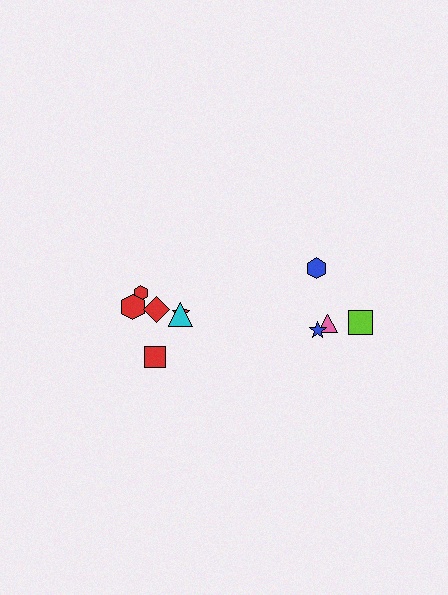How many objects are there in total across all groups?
There are 10 objects.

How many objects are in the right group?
There are 4 objects.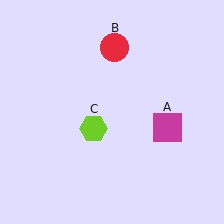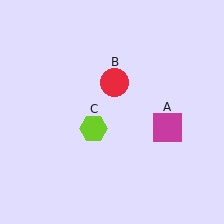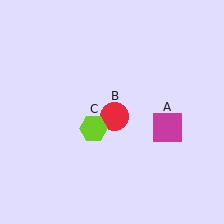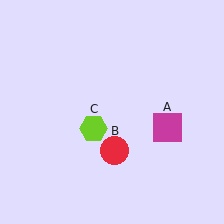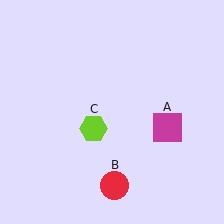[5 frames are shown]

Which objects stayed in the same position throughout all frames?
Magenta square (object A) and lime hexagon (object C) remained stationary.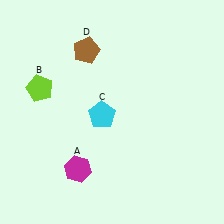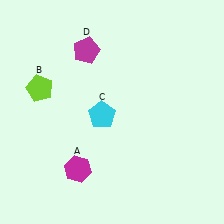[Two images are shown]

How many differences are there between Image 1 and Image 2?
There is 1 difference between the two images.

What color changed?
The pentagon (D) changed from brown in Image 1 to magenta in Image 2.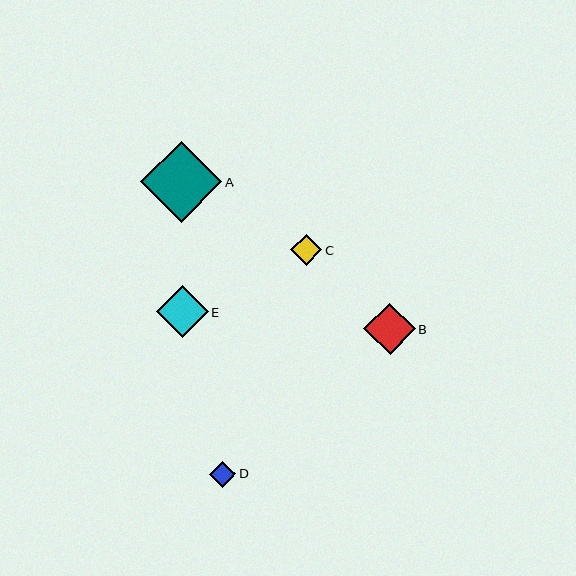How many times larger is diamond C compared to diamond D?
Diamond C is approximately 1.2 times the size of diamond D.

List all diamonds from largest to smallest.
From largest to smallest: A, E, B, C, D.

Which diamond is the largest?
Diamond A is the largest with a size of approximately 81 pixels.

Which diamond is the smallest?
Diamond D is the smallest with a size of approximately 26 pixels.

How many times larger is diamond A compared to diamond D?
Diamond A is approximately 3.1 times the size of diamond D.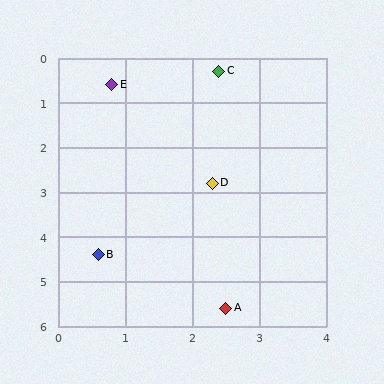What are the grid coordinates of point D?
Point D is at approximately (2.3, 2.8).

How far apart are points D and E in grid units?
Points D and E are about 2.7 grid units apart.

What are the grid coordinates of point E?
Point E is at approximately (0.8, 0.6).